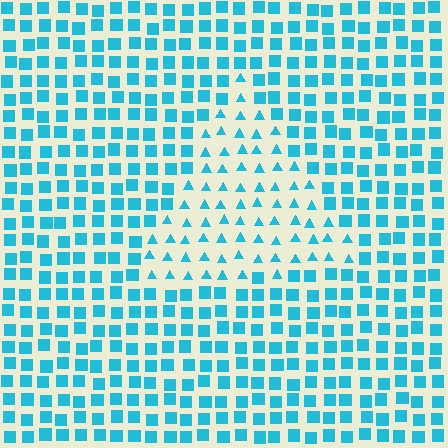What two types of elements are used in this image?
The image uses triangles inside the triangle region and squares outside it.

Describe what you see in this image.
The image is filled with small cyan elements arranged in a uniform grid. A triangle-shaped region contains triangles, while the surrounding area contains squares. The boundary is defined purely by the change in element shape.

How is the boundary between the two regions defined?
The boundary is defined by a change in element shape: triangles inside vs. squares outside. All elements share the same color and spacing.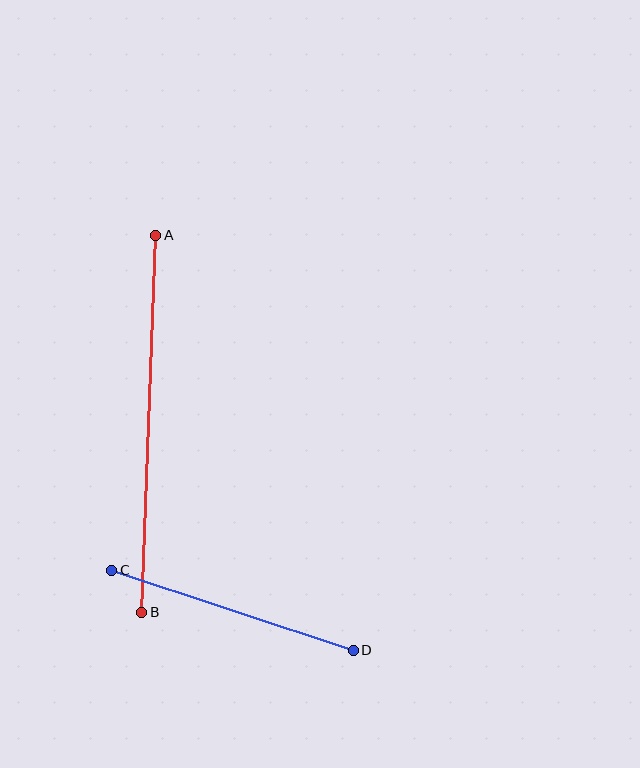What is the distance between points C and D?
The distance is approximately 255 pixels.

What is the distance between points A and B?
The distance is approximately 377 pixels.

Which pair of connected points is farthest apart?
Points A and B are farthest apart.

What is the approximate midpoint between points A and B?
The midpoint is at approximately (149, 424) pixels.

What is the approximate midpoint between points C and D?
The midpoint is at approximately (232, 610) pixels.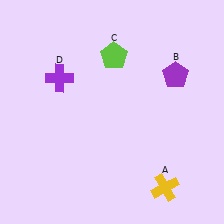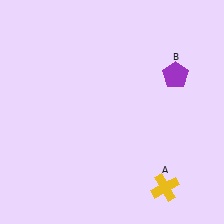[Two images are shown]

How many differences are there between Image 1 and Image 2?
There are 2 differences between the two images.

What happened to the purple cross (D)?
The purple cross (D) was removed in Image 2. It was in the top-left area of Image 1.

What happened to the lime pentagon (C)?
The lime pentagon (C) was removed in Image 2. It was in the top-right area of Image 1.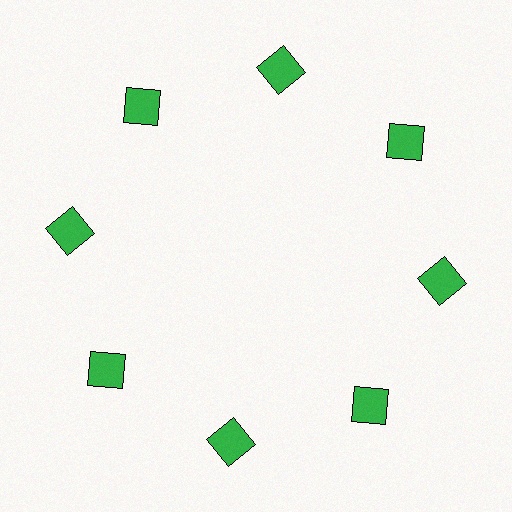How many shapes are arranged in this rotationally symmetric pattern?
There are 8 shapes, arranged in 8 groups of 1.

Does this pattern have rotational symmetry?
Yes, this pattern has 8-fold rotational symmetry. It looks the same after rotating 45 degrees around the center.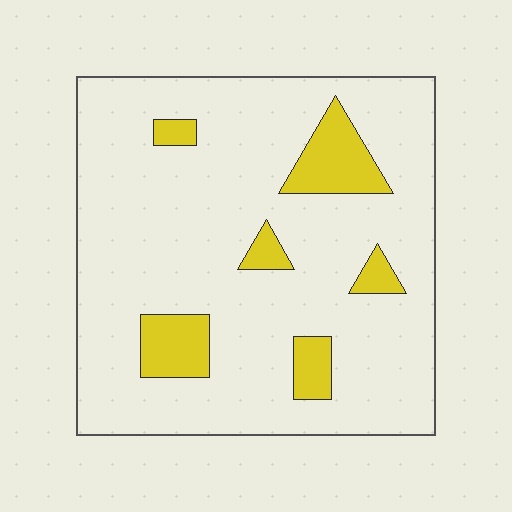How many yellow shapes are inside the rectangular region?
6.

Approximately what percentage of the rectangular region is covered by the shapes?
Approximately 15%.